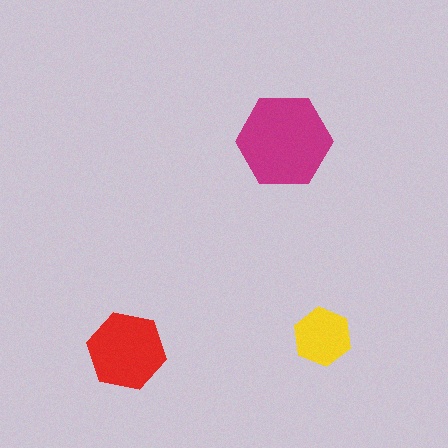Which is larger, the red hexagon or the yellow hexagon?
The red one.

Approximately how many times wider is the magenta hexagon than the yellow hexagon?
About 1.5 times wider.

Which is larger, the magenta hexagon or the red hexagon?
The magenta one.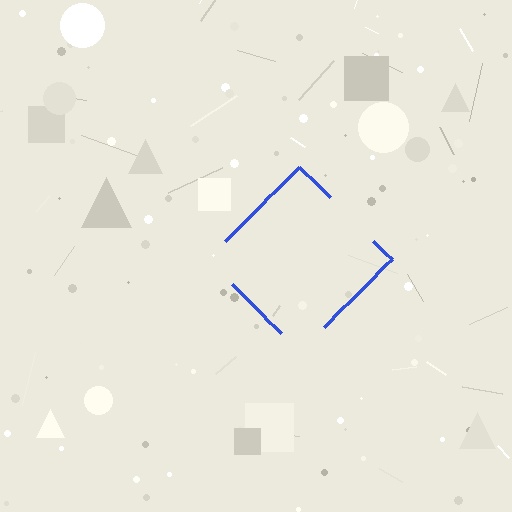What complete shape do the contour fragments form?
The contour fragments form a diamond.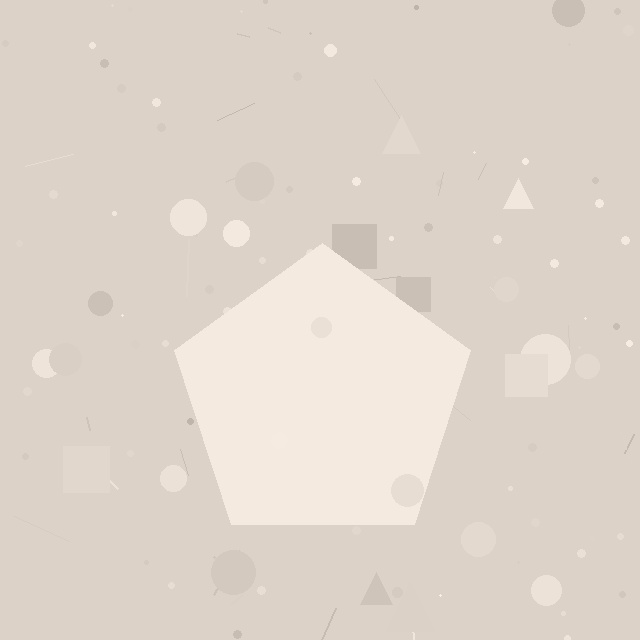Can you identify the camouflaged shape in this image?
The camouflaged shape is a pentagon.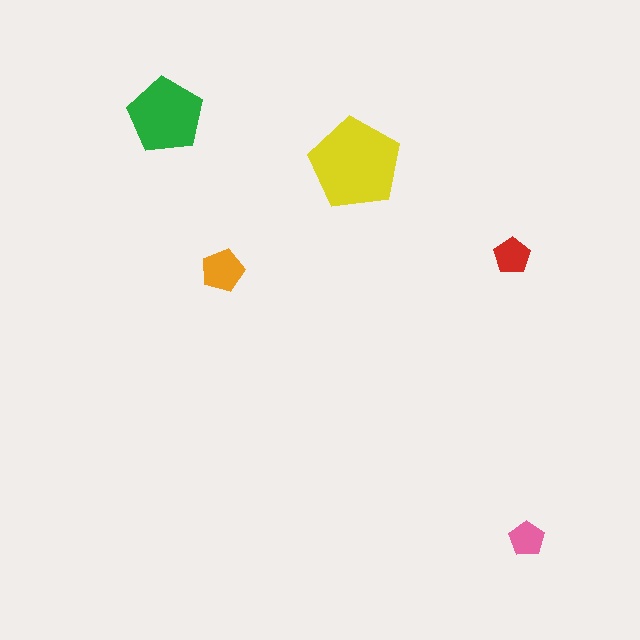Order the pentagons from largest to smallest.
the yellow one, the green one, the orange one, the red one, the pink one.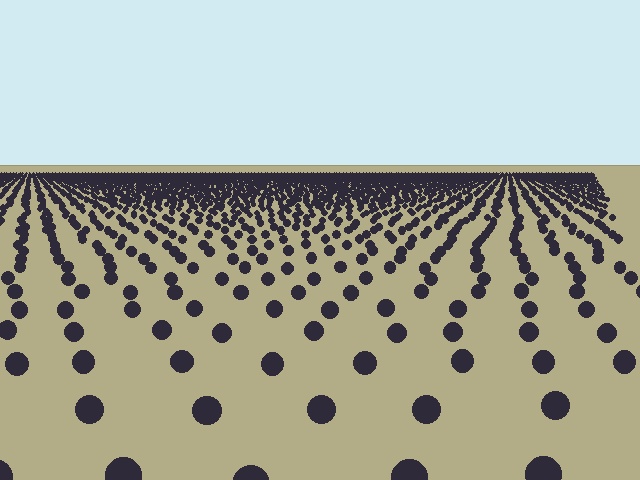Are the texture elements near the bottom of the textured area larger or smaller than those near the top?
Larger. Near the bottom, elements are closer to the viewer and appear at a bigger on-screen size.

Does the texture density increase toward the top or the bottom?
Density increases toward the top.